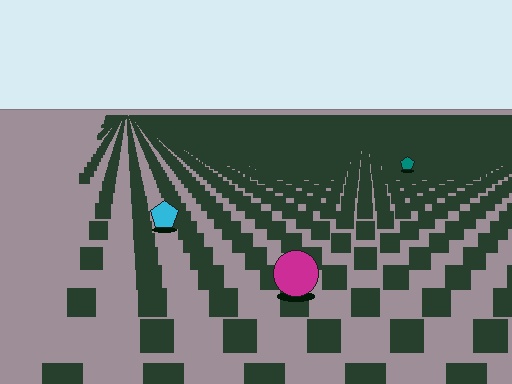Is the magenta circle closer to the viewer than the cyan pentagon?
Yes. The magenta circle is closer — you can tell from the texture gradient: the ground texture is coarser near it.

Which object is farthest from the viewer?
The teal pentagon is farthest from the viewer. It appears smaller and the ground texture around it is denser.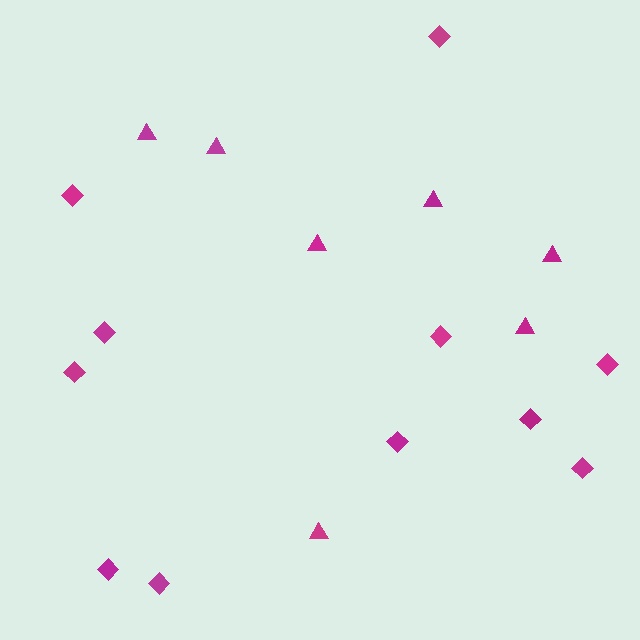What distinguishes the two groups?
There are 2 groups: one group of triangles (7) and one group of diamonds (11).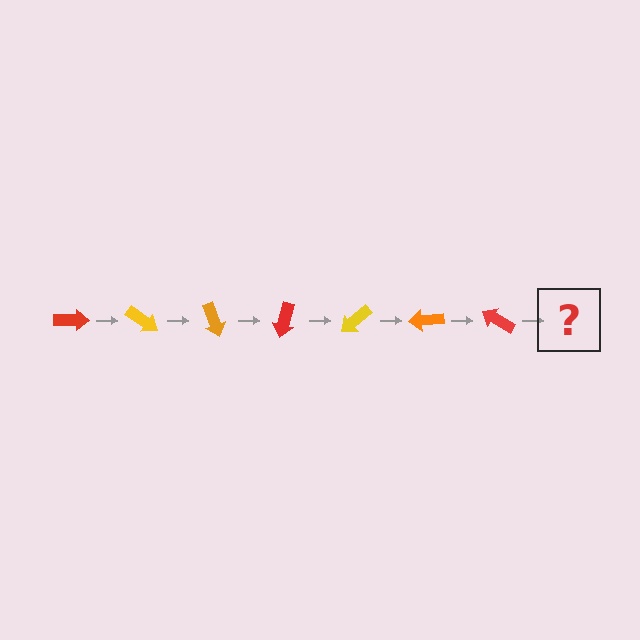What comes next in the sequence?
The next element should be a yellow arrow, rotated 245 degrees from the start.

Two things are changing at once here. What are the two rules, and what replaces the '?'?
The two rules are that it rotates 35 degrees each step and the color cycles through red, yellow, and orange. The '?' should be a yellow arrow, rotated 245 degrees from the start.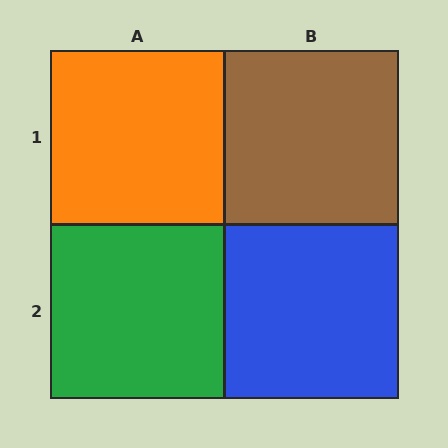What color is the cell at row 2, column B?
Blue.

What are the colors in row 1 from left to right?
Orange, brown.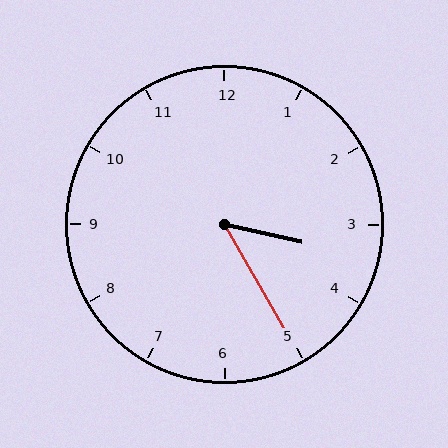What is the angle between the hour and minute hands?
Approximately 48 degrees.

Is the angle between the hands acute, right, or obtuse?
It is acute.